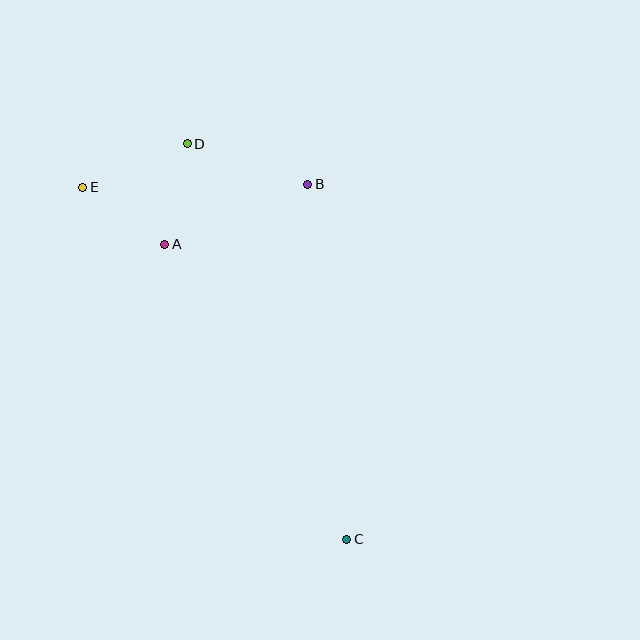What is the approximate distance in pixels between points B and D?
The distance between B and D is approximately 128 pixels.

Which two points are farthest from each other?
Points C and E are farthest from each other.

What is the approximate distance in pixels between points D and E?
The distance between D and E is approximately 113 pixels.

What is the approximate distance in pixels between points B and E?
The distance between B and E is approximately 225 pixels.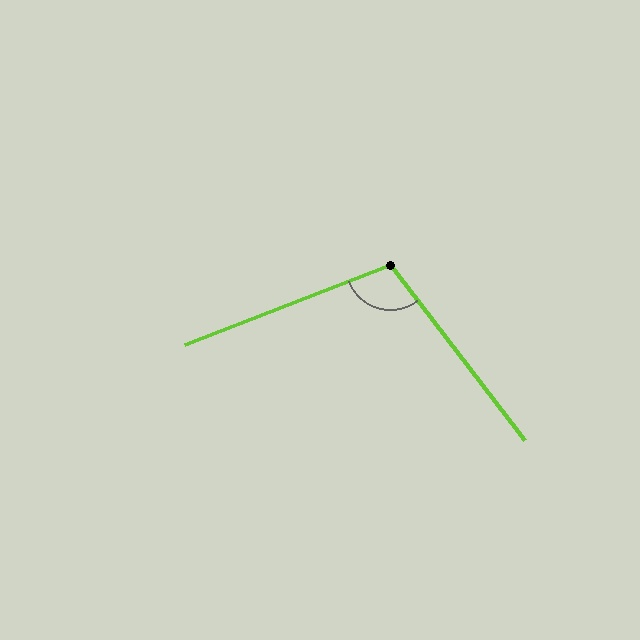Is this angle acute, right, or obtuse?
It is obtuse.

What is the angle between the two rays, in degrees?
Approximately 106 degrees.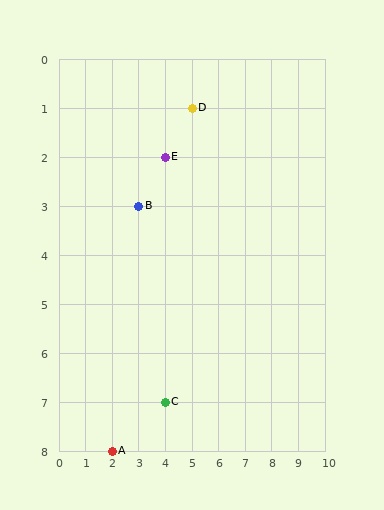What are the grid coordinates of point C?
Point C is at grid coordinates (4, 7).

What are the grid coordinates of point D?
Point D is at grid coordinates (5, 1).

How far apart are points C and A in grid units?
Points C and A are 2 columns and 1 row apart (about 2.2 grid units diagonally).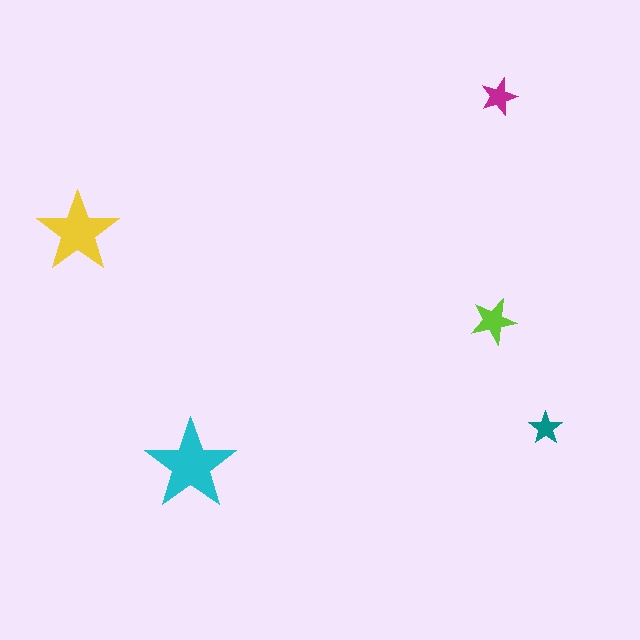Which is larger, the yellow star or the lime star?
The yellow one.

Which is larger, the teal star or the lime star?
The lime one.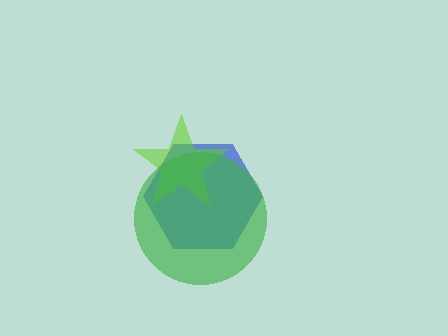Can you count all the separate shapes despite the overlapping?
Yes, there are 3 separate shapes.